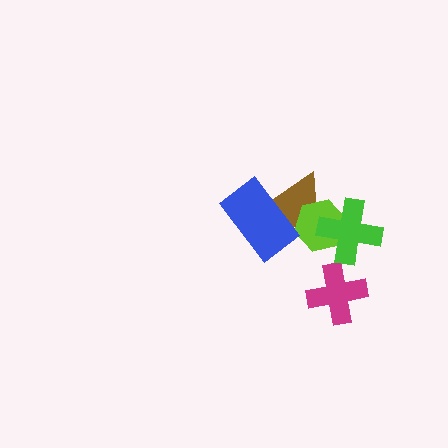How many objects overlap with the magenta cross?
0 objects overlap with the magenta cross.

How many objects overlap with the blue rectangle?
1 object overlaps with the blue rectangle.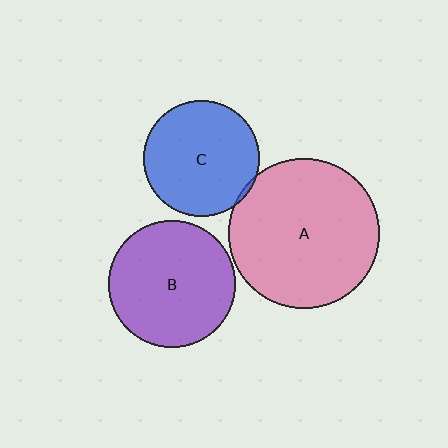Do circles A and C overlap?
Yes.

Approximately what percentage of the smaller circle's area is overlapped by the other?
Approximately 5%.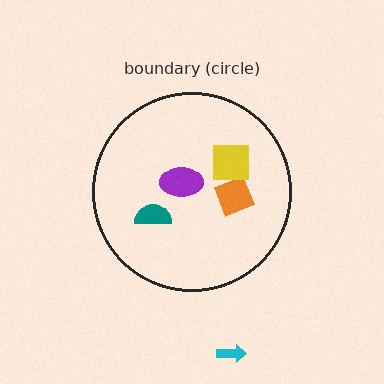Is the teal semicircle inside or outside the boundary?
Inside.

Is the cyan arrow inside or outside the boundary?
Outside.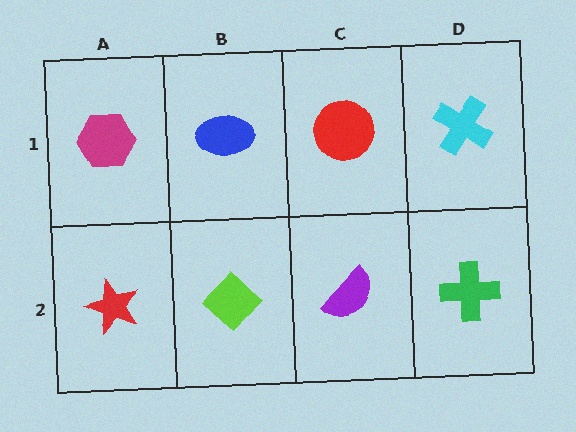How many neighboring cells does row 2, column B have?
3.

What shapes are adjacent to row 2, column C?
A red circle (row 1, column C), a lime diamond (row 2, column B), a green cross (row 2, column D).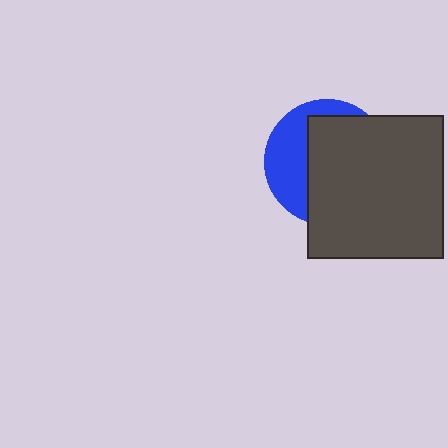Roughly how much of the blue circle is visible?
A small part of it is visible (roughly 37%).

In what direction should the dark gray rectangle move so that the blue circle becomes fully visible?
The dark gray rectangle should move right. That is the shortest direction to clear the overlap and leave the blue circle fully visible.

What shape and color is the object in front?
The object in front is a dark gray rectangle.